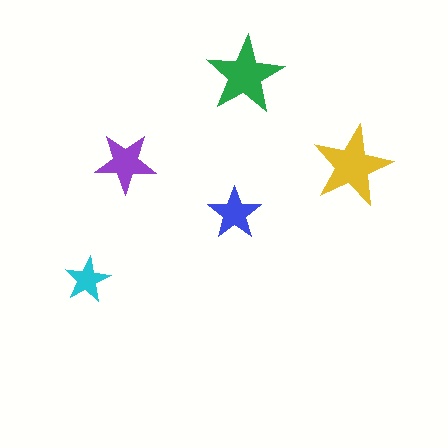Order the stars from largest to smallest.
the yellow one, the green one, the purple one, the blue one, the cyan one.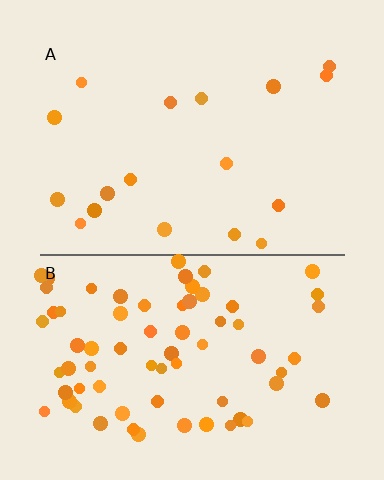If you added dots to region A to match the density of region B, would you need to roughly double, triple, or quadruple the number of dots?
Approximately quadruple.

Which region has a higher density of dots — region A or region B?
B (the bottom).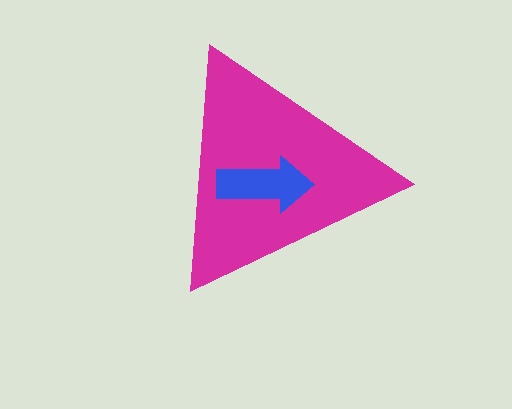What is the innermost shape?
The blue arrow.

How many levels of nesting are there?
2.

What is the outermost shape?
The magenta triangle.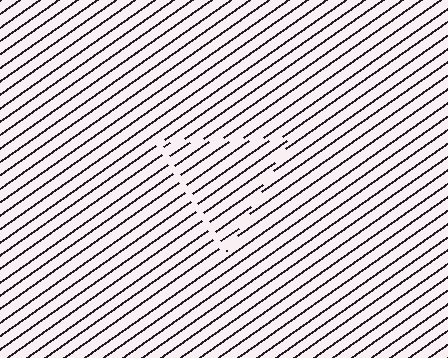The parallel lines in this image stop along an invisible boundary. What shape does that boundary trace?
An illusory triangle. The interior of the shape contains the same grating, shifted by half a period — the contour is defined by the phase discontinuity where line-ends from the inner and outer gratings abut.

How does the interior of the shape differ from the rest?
The interior of the shape contains the same grating, shifted by half a period — the contour is defined by the phase discontinuity where line-ends from the inner and outer gratings abut.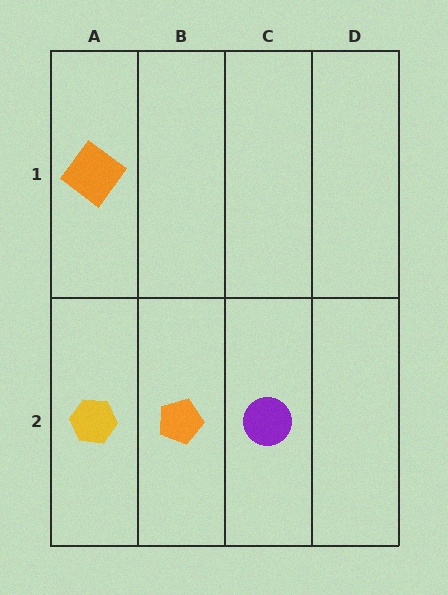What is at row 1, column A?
An orange diamond.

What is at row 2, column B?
An orange pentagon.